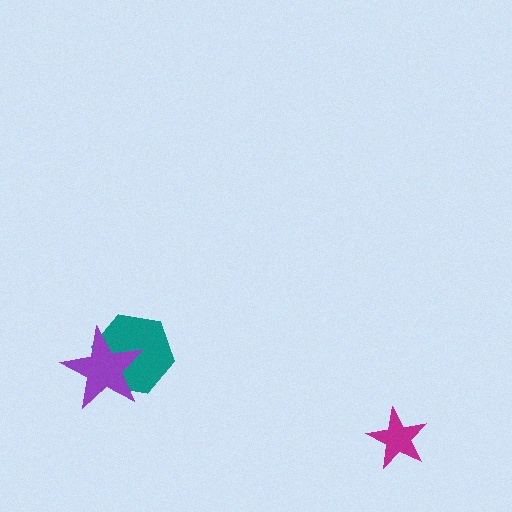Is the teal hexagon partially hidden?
Yes, it is partially covered by another shape.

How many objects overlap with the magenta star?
0 objects overlap with the magenta star.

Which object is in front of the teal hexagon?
The purple star is in front of the teal hexagon.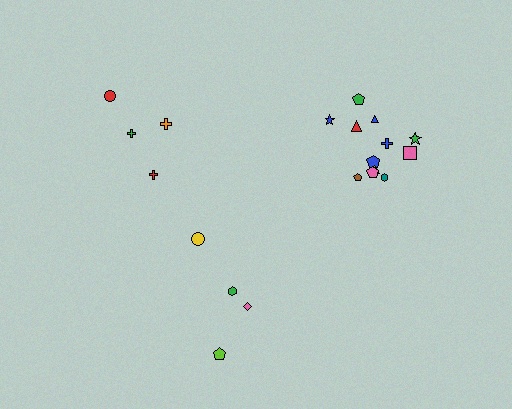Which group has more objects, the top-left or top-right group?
The top-right group.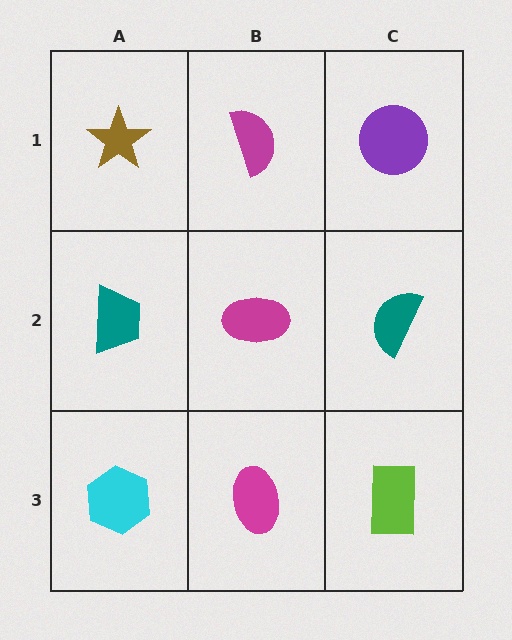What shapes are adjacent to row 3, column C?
A teal semicircle (row 2, column C), a magenta ellipse (row 3, column B).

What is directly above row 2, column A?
A brown star.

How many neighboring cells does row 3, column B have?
3.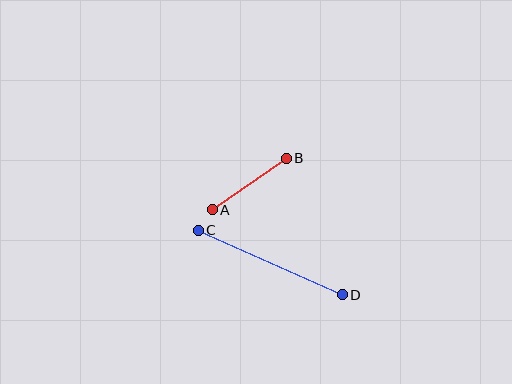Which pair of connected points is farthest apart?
Points C and D are farthest apart.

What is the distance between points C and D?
The distance is approximately 158 pixels.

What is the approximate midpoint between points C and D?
The midpoint is at approximately (270, 262) pixels.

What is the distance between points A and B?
The distance is approximately 90 pixels.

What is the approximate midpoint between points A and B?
The midpoint is at approximately (249, 184) pixels.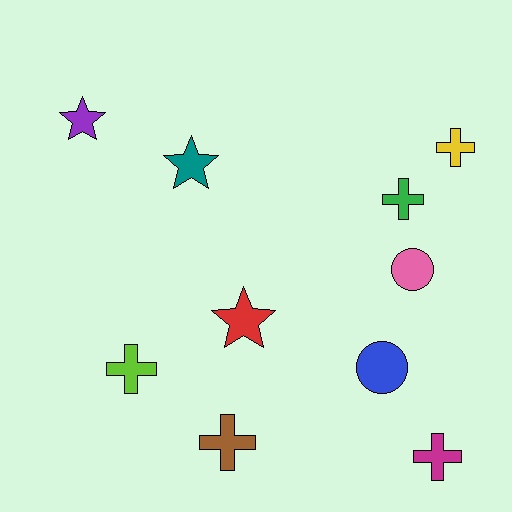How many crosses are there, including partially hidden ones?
There are 5 crosses.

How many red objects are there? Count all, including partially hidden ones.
There is 1 red object.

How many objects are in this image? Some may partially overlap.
There are 10 objects.